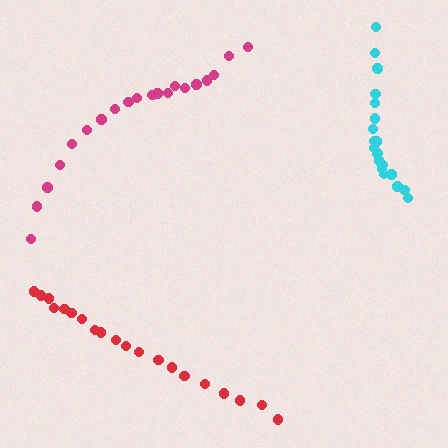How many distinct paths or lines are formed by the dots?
There are 3 distinct paths.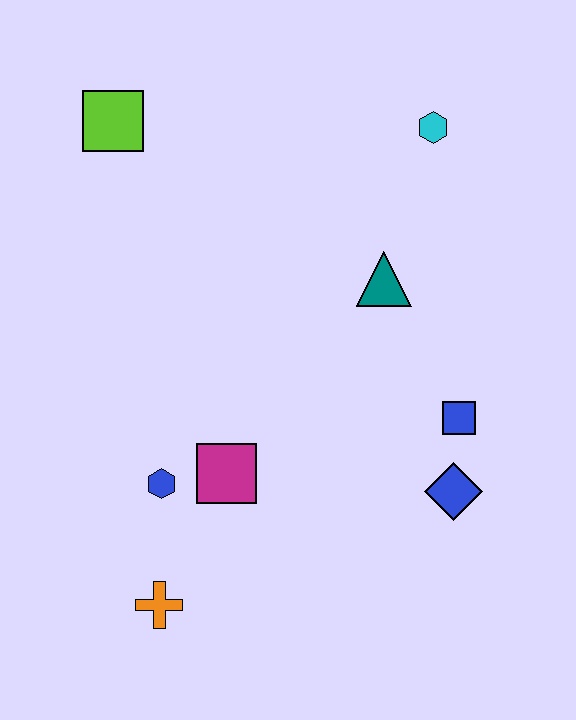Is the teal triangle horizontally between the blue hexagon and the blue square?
Yes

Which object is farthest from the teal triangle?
The orange cross is farthest from the teal triangle.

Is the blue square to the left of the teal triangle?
No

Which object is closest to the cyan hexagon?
The teal triangle is closest to the cyan hexagon.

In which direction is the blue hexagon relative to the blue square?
The blue hexagon is to the left of the blue square.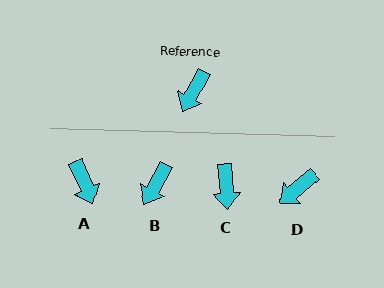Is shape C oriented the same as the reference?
No, it is off by about 33 degrees.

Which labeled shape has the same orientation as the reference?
B.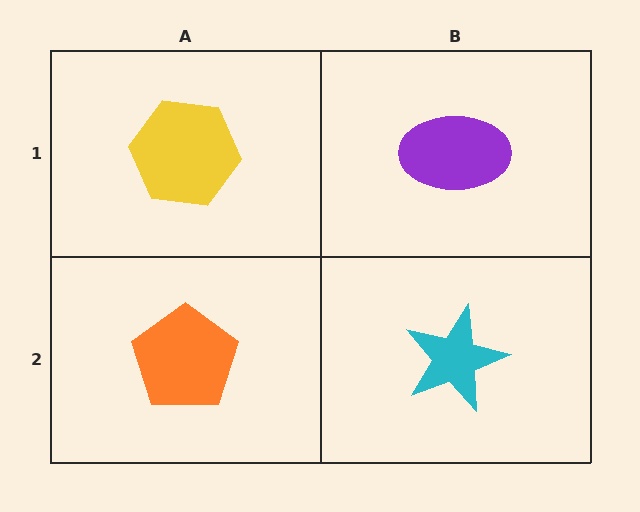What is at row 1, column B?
A purple ellipse.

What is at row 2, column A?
An orange pentagon.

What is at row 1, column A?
A yellow hexagon.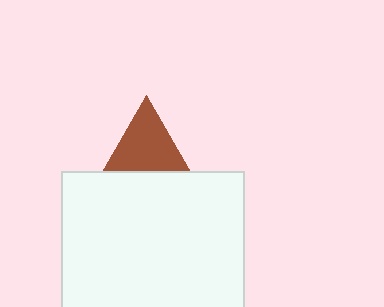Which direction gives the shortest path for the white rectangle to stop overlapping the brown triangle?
Moving down gives the shortest separation.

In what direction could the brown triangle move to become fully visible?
The brown triangle could move up. That would shift it out from behind the white rectangle entirely.